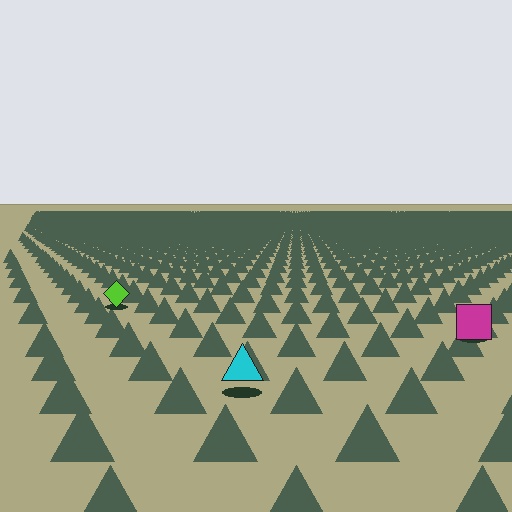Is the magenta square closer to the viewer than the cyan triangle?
No. The cyan triangle is closer — you can tell from the texture gradient: the ground texture is coarser near it.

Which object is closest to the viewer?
The cyan triangle is closest. The texture marks near it are larger and more spread out.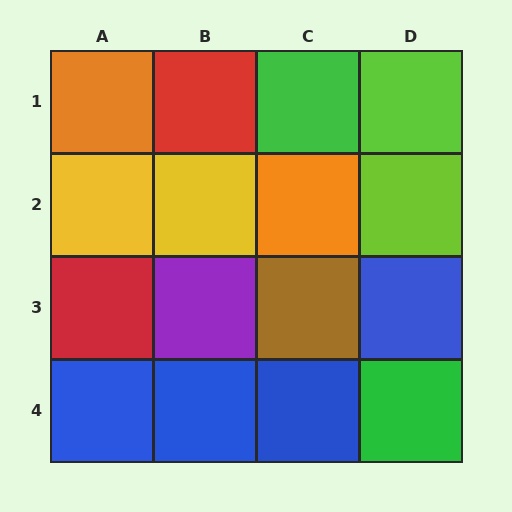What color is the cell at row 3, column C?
Brown.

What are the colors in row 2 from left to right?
Yellow, yellow, orange, lime.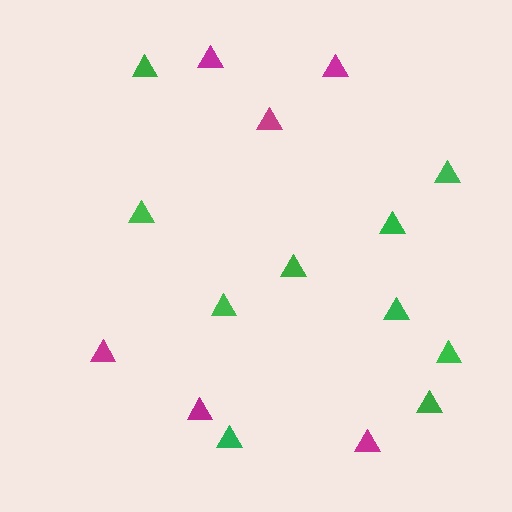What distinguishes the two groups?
There are 2 groups: one group of green triangles (10) and one group of magenta triangles (6).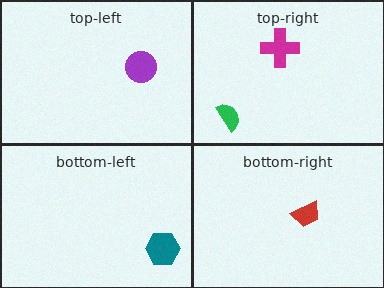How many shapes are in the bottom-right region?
1.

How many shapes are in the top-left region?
1.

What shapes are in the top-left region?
The purple circle.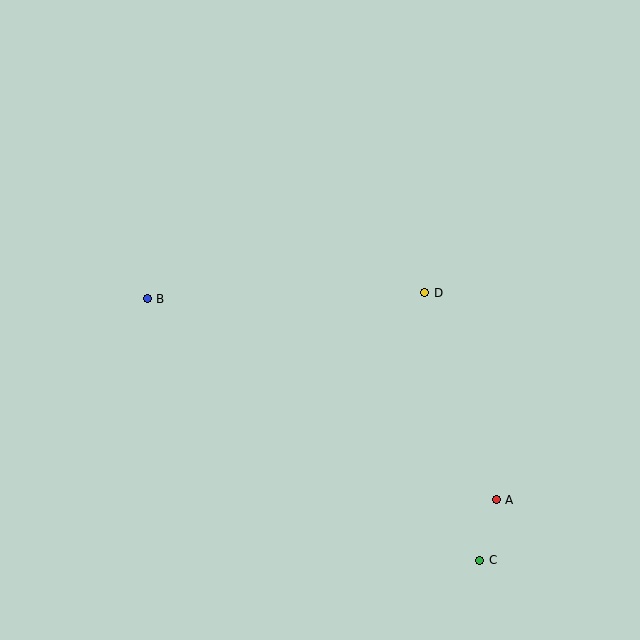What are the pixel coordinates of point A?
Point A is at (496, 500).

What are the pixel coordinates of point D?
Point D is at (425, 293).